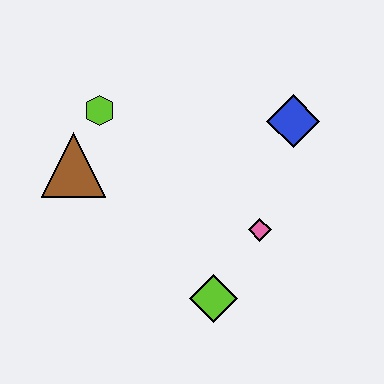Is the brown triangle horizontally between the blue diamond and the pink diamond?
No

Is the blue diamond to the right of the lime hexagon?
Yes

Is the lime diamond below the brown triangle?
Yes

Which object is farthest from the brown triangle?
The blue diamond is farthest from the brown triangle.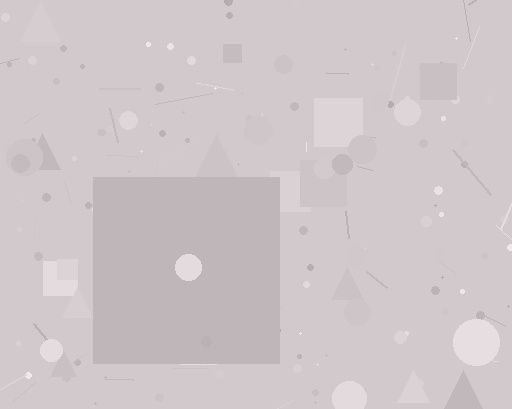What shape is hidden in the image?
A square is hidden in the image.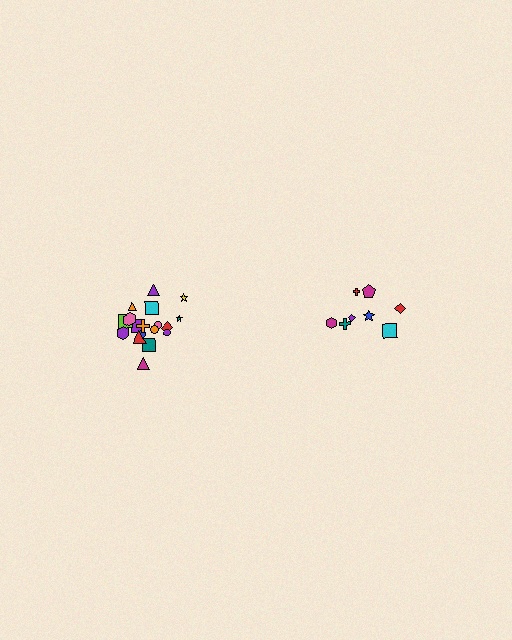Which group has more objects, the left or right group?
The left group.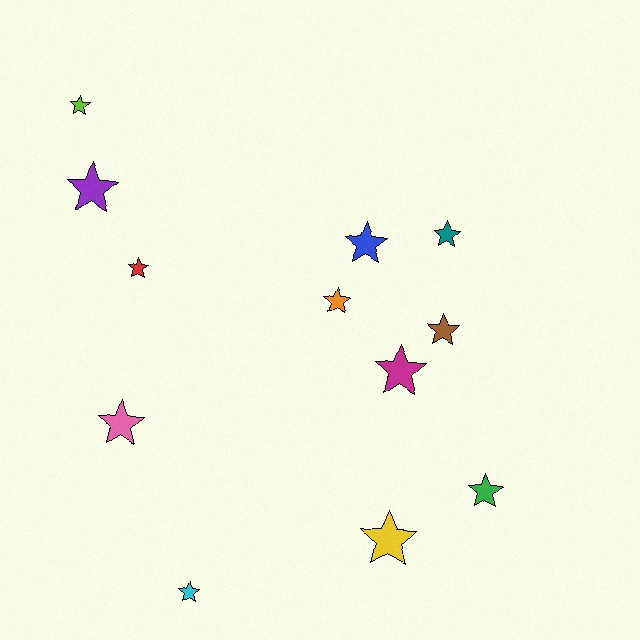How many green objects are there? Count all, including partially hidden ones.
There is 1 green object.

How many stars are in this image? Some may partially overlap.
There are 12 stars.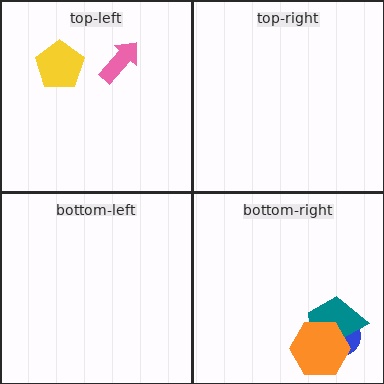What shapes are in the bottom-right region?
The blue circle, the teal trapezoid, the orange hexagon.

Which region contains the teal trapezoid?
The bottom-right region.